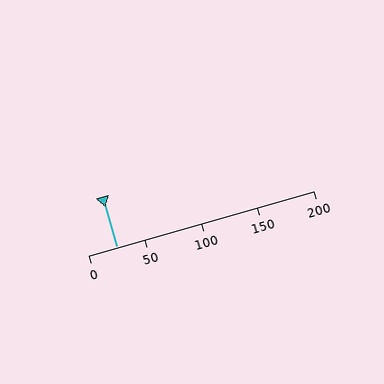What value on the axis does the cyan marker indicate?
The marker indicates approximately 25.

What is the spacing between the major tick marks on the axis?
The major ticks are spaced 50 apart.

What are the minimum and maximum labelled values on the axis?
The axis runs from 0 to 200.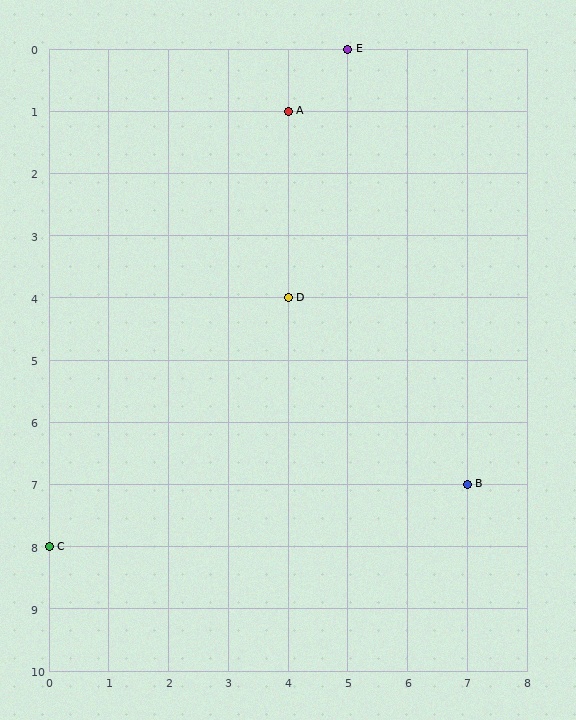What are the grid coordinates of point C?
Point C is at grid coordinates (0, 8).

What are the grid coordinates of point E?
Point E is at grid coordinates (5, 0).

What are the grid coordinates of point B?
Point B is at grid coordinates (7, 7).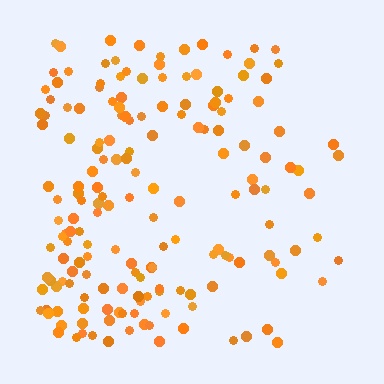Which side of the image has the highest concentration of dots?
The left.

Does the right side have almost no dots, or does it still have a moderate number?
Still a moderate number, just noticeably fewer than the left.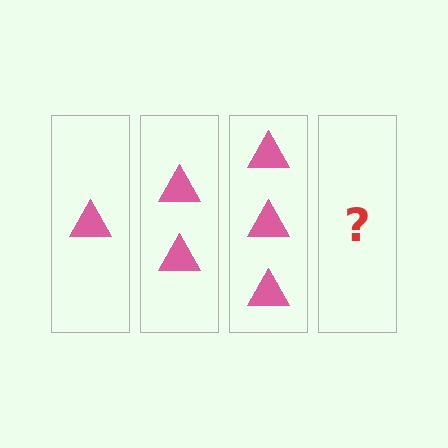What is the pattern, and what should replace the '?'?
The pattern is that each step adds one more triangle. The '?' should be 4 triangles.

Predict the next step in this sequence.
The next step is 4 triangles.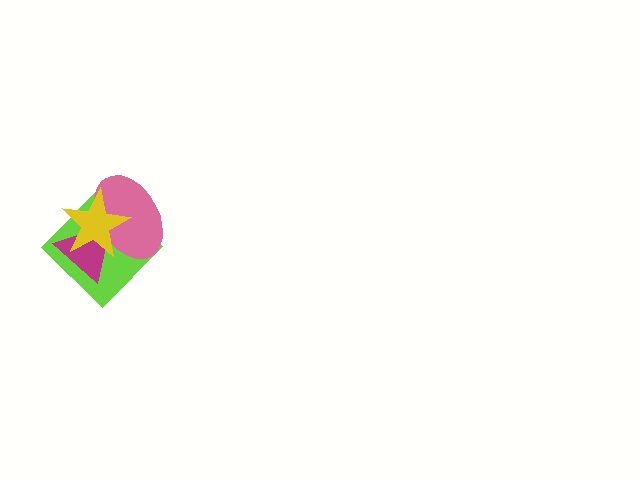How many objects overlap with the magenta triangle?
3 objects overlap with the magenta triangle.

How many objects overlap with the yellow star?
3 objects overlap with the yellow star.